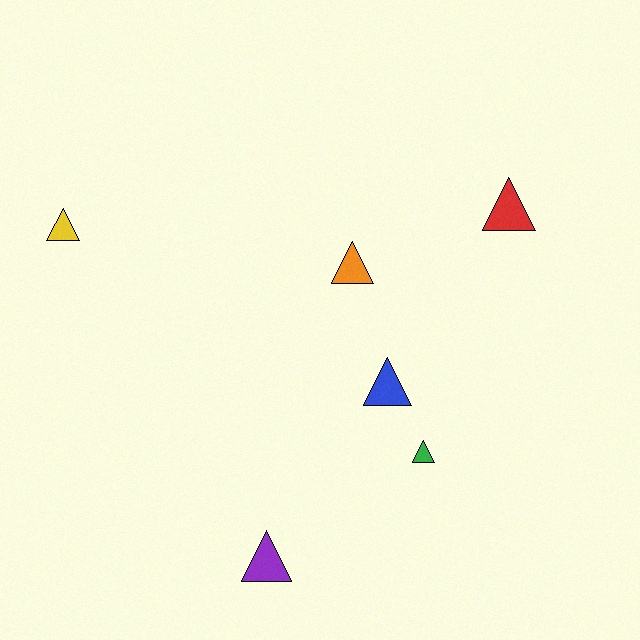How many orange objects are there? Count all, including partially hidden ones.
There is 1 orange object.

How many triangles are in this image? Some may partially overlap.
There are 6 triangles.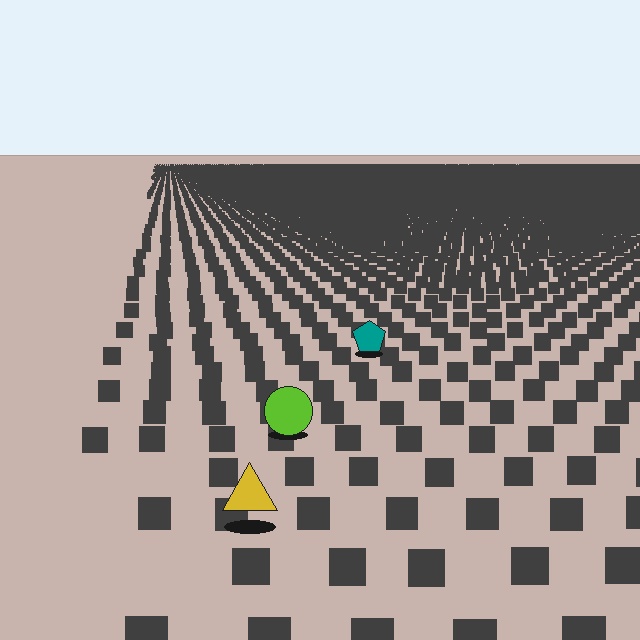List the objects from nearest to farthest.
From nearest to farthest: the yellow triangle, the lime circle, the teal pentagon.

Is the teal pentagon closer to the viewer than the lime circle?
No. The lime circle is closer — you can tell from the texture gradient: the ground texture is coarser near it.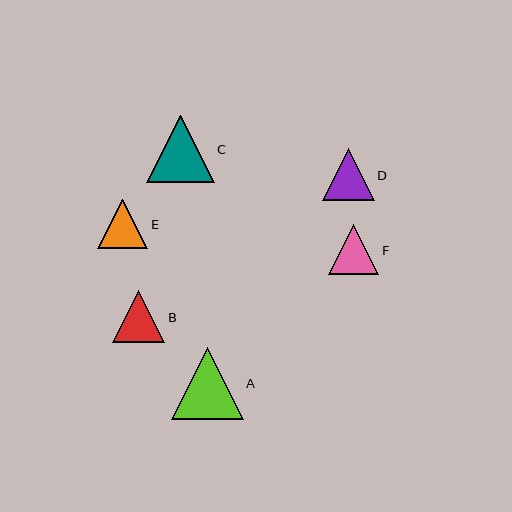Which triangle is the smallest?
Triangle E is the smallest with a size of approximately 50 pixels.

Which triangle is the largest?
Triangle A is the largest with a size of approximately 72 pixels.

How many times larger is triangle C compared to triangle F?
Triangle C is approximately 1.3 times the size of triangle F.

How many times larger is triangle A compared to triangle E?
Triangle A is approximately 1.4 times the size of triangle E.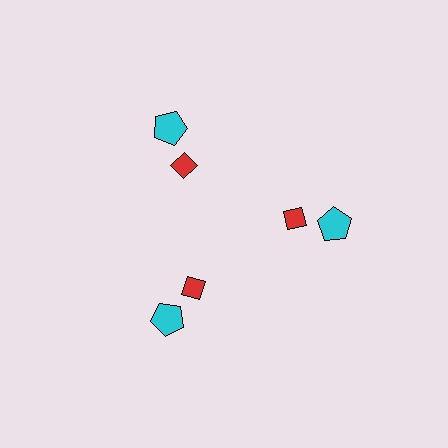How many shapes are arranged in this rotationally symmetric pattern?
There are 6 shapes, arranged in 3 groups of 2.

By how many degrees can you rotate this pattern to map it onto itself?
The pattern maps onto itself every 120 degrees of rotation.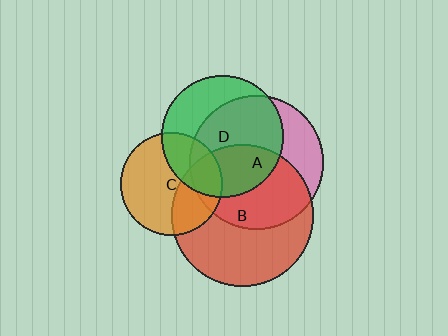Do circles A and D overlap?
Yes.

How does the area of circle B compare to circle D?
Approximately 1.3 times.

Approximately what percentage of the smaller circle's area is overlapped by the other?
Approximately 65%.